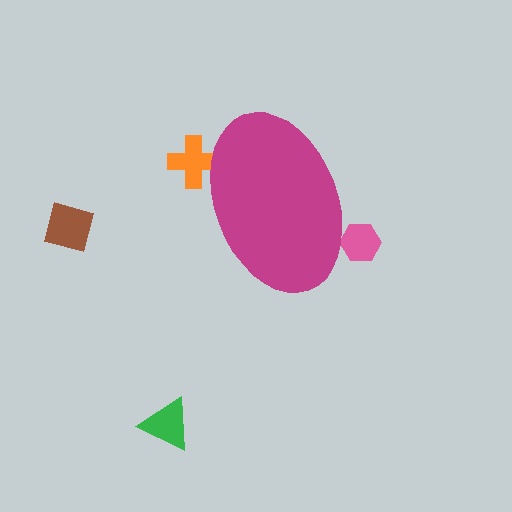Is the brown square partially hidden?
No, the brown square is fully visible.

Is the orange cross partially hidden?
Yes, the orange cross is partially hidden behind the magenta ellipse.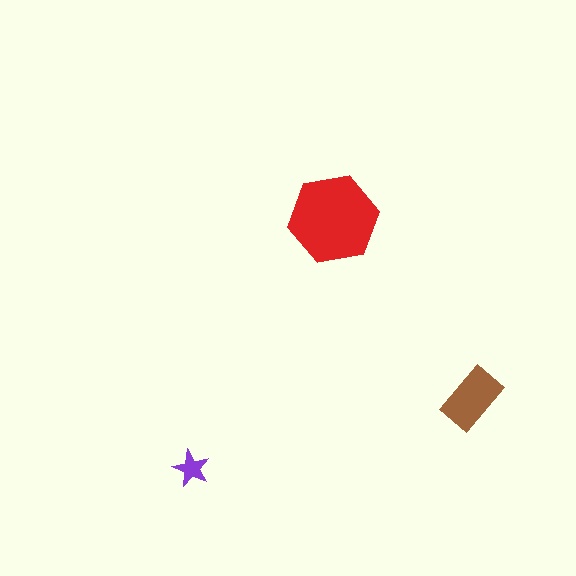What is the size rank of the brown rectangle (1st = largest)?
2nd.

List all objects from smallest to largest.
The purple star, the brown rectangle, the red hexagon.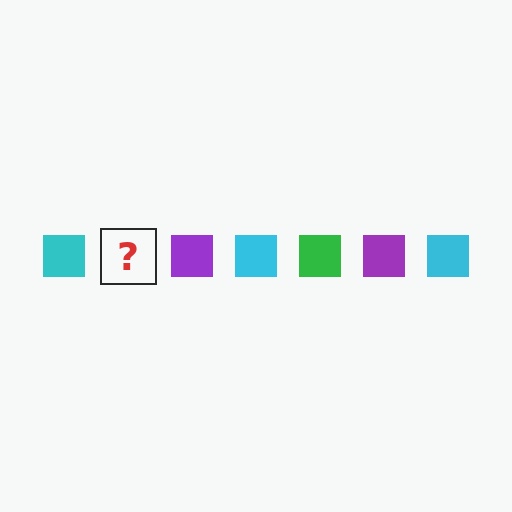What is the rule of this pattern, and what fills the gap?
The rule is that the pattern cycles through cyan, green, purple squares. The gap should be filled with a green square.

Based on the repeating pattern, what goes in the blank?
The blank should be a green square.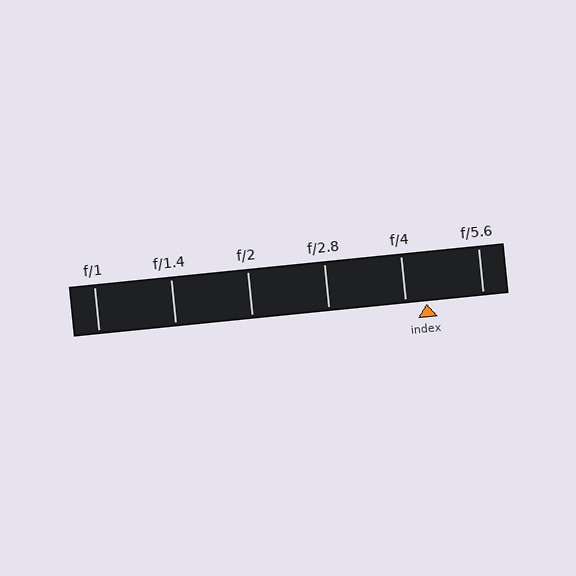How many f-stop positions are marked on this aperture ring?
There are 6 f-stop positions marked.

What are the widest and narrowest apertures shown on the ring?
The widest aperture shown is f/1 and the narrowest is f/5.6.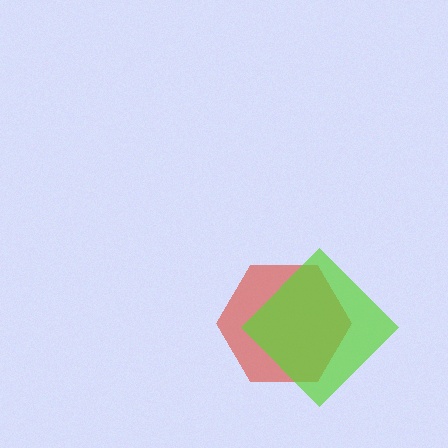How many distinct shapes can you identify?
There are 2 distinct shapes: a red hexagon, a lime diamond.